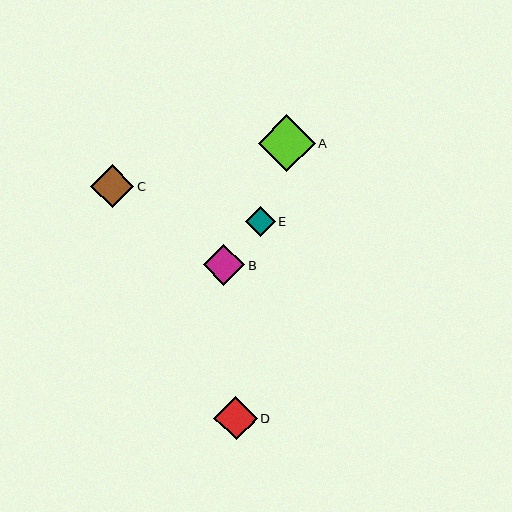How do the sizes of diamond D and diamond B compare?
Diamond D and diamond B are approximately the same size.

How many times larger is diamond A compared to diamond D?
Diamond A is approximately 1.3 times the size of diamond D.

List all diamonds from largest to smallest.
From largest to smallest: A, D, C, B, E.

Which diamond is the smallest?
Diamond E is the smallest with a size of approximately 30 pixels.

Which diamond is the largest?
Diamond A is the largest with a size of approximately 56 pixels.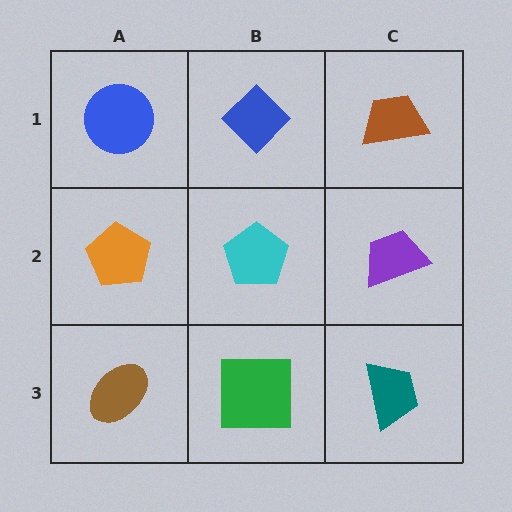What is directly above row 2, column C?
A brown trapezoid.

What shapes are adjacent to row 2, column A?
A blue circle (row 1, column A), a brown ellipse (row 3, column A), a cyan pentagon (row 2, column B).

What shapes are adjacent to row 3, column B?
A cyan pentagon (row 2, column B), a brown ellipse (row 3, column A), a teal trapezoid (row 3, column C).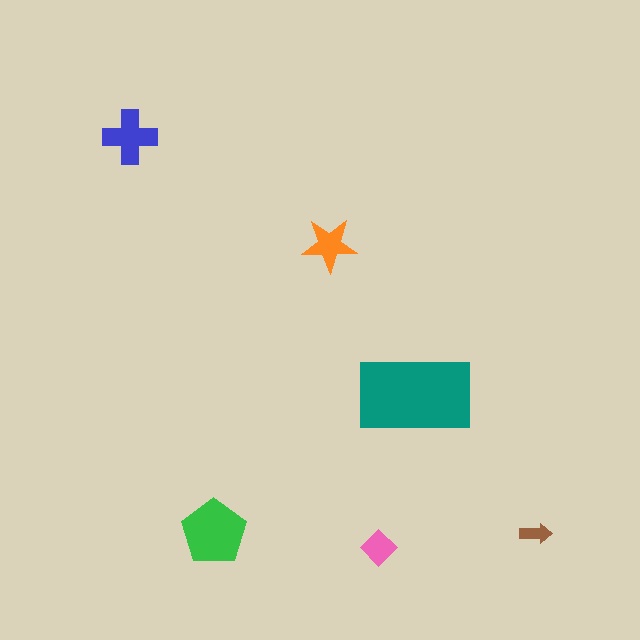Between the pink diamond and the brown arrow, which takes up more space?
The pink diamond.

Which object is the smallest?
The brown arrow.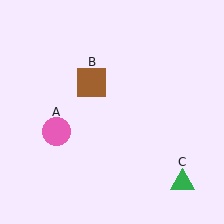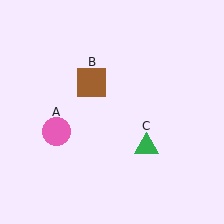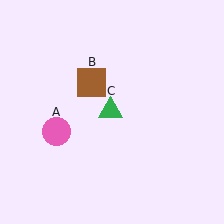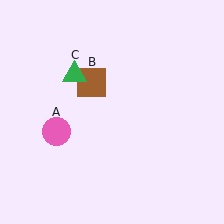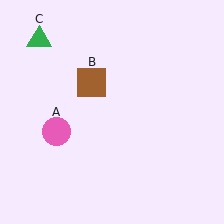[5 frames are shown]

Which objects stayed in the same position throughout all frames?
Pink circle (object A) and brown square (object B) remained stationary.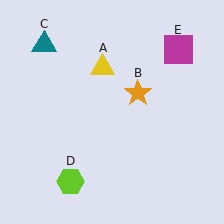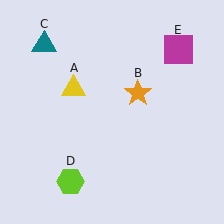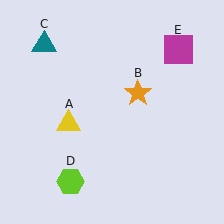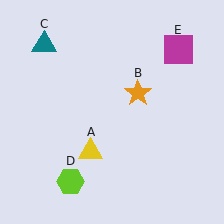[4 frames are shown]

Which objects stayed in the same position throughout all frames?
Orange star (object B) and teal triangle (object C) and lime hexagon (object D) and magenta square (object E) remained stationary.